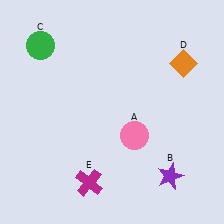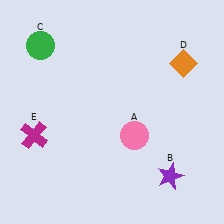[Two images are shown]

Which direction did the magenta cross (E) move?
The magenta cross (E) moved left.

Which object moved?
The magenta cross (E) moved left.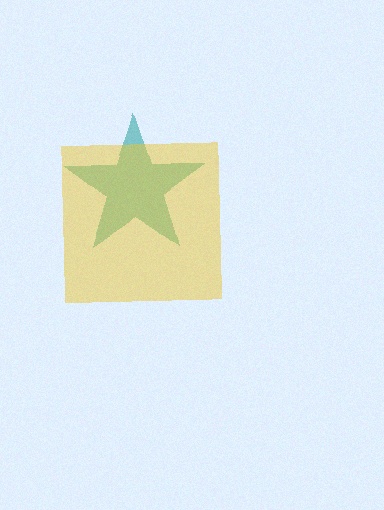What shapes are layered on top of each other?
The layered shapes are: a teal star, a yellow square.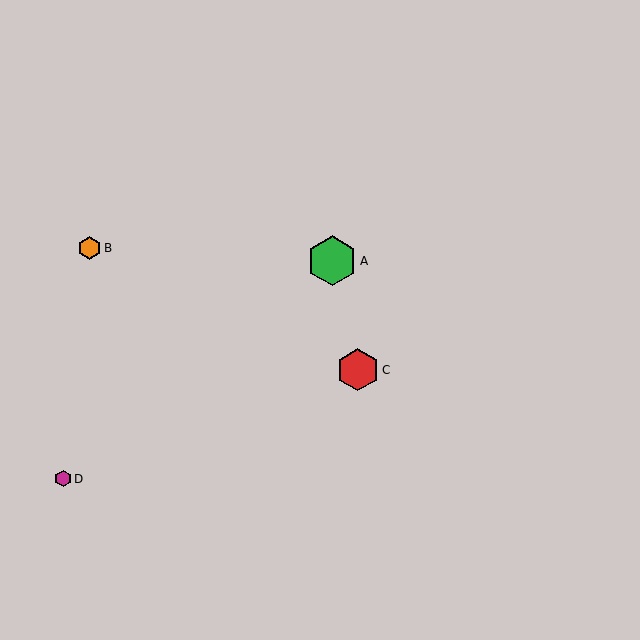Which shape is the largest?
The green hexagon (labeled A) is the largest.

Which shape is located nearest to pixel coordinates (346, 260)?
The green hexagon (labeled A) at (332, 261) is nearest to that location.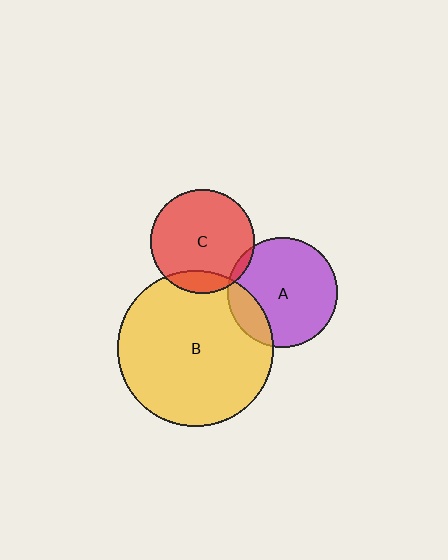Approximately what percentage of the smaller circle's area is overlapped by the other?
Approximately 15%.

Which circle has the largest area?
Circle B (yellow).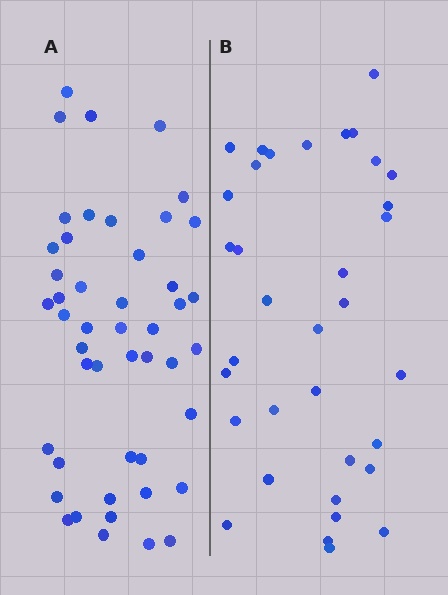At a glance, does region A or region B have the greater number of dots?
Region A (the left region) has more dots.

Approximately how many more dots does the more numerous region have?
Region A has roughly 12 or so more dots than region B.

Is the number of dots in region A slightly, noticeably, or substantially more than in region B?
Region A has noticeably more, but not dramatically so. The ratio is roughly 1.3 to 1.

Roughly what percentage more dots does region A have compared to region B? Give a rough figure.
About 35% more.